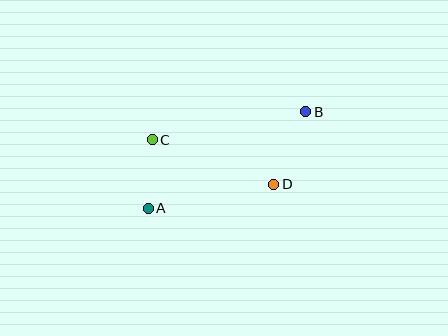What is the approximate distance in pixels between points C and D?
The distance between C and D is approximately 130 pixels.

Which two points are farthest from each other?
Points A and B are farthest from each other.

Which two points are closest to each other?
Points A and C are closest to each other.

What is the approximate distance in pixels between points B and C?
The distance between B and C is approximately 156 pixels.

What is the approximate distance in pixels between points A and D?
The distance between A and D is approximately 128 pixels.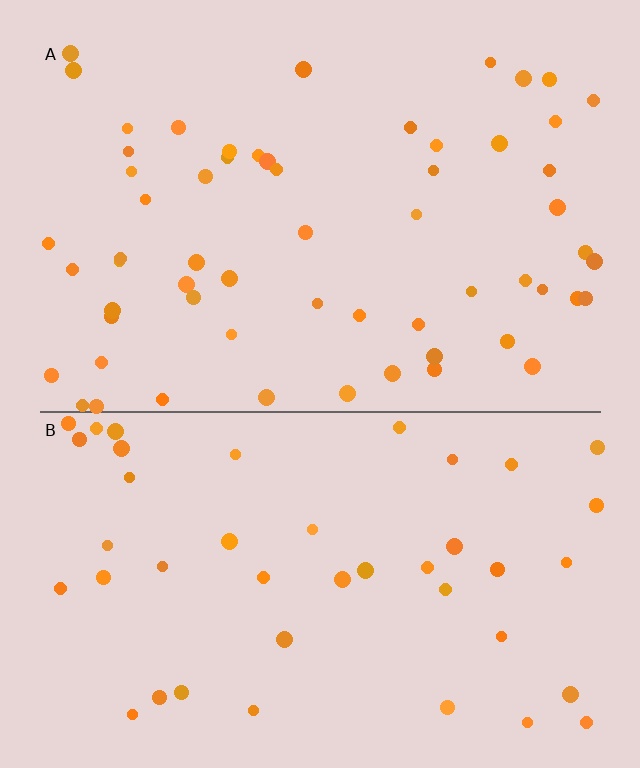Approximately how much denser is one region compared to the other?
Approximately 1.4× — region A over region B.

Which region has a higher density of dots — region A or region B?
A (the top).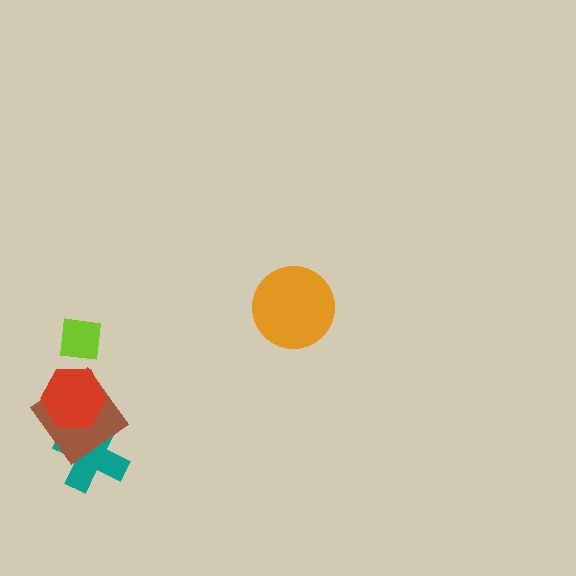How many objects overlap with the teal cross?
2 objects overlap with the teal cross.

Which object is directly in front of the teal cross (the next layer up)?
The brown diamond is directly in front of the teal cross.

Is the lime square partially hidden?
No, no other shape covers it.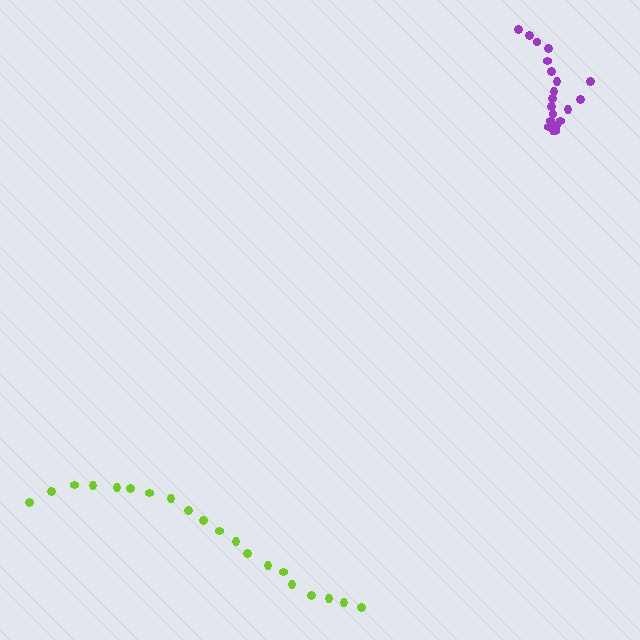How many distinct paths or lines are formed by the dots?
There are 2 distinct paths.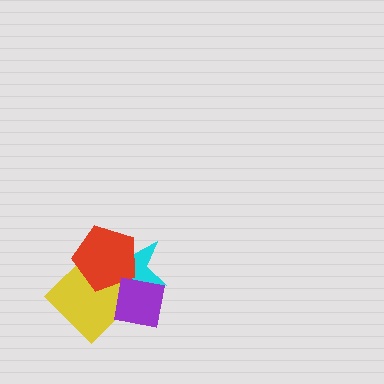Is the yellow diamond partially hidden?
Yes, it is partially covered by another shape.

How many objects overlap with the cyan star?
3 objects overlap with the cyan star.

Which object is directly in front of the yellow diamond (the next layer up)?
The red pentagon is directly in front of the yellow diamond.